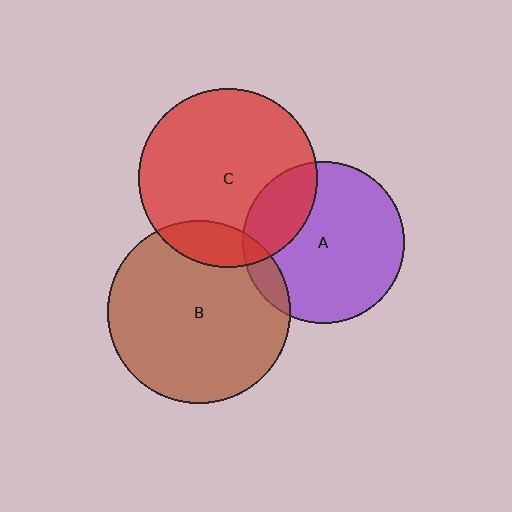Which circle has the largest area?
Circle B (brown).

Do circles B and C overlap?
Yes.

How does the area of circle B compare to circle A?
Approximately 1.3 times.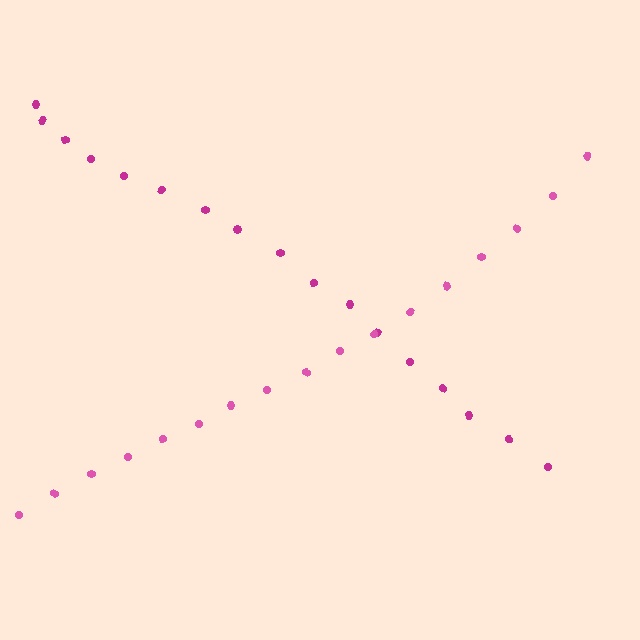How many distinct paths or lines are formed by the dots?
There are 2 distinct paths.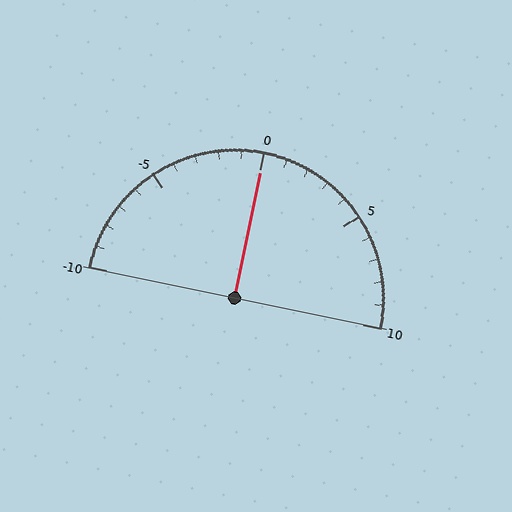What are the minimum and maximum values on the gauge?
The gauge ranges from -10 to 10.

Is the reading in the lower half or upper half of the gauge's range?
The reading is in the upper half of the range (-10 to 10).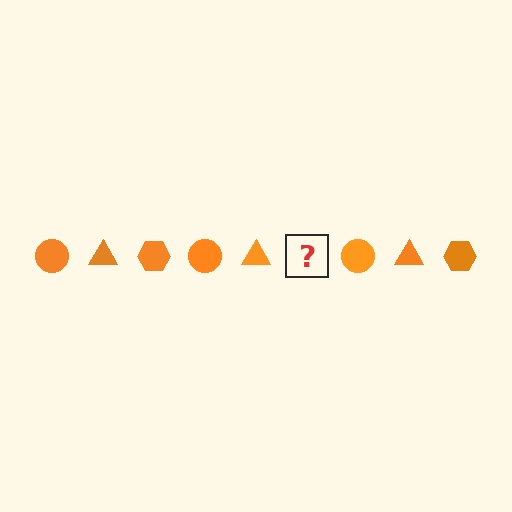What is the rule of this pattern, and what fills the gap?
The rule is that the pattern cycles through circle, triangle, hexagon shapes in orange. The gap should be filled with an orange hexagon.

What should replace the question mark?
The question mark should be replaced with an orange hexagon.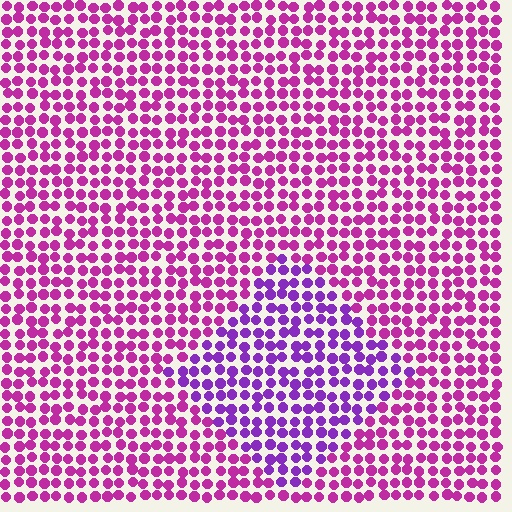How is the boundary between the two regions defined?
The boundary is defined purely by a slight shift in hue (about 34 degrees). Spacing, size, and orientation are identical on both sides.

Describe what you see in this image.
The image is filled with small magenta elements in a uniform arrangement. A diamond-shaped region is visible where the elements are tinted to a slightly different hue, forming a subtle color boundary.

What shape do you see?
I see a diamond.